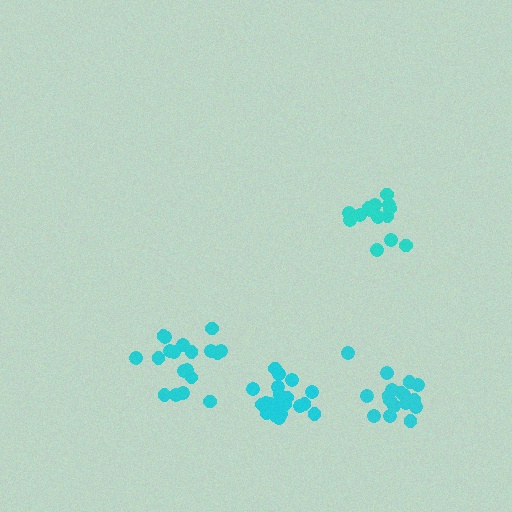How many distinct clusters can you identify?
There are 4 distinct clusters.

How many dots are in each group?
Group 1: 19 dots, Group 2: 14 dots, Group 3: 20 dots, Group 4: 17 dots (70 total).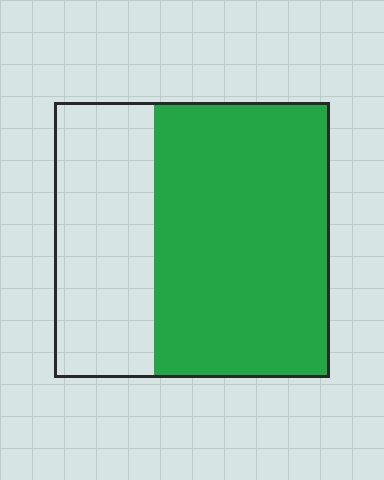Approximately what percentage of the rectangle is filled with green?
Approximately 65%.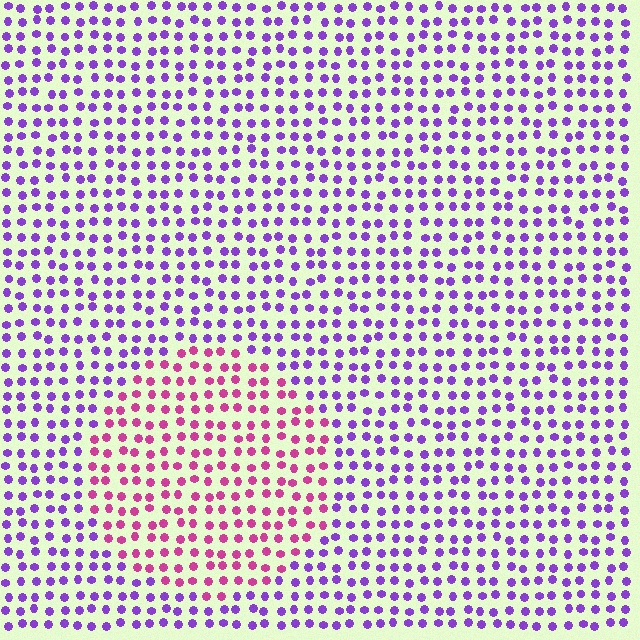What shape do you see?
I see a circle.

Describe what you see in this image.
The image is filled with small purple elements in a uniform arrangement. A circle-shaped region is visible where the elements are tinted to a slightly different hue, forming a subtle color boundary.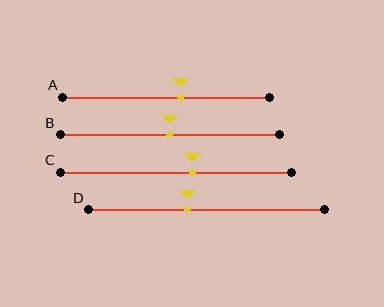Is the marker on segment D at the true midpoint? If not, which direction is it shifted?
No, the marker on segment D is shifted to the left by about 8% of the segment length.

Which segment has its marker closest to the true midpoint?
Segment B has its marker closest to the true midpoint.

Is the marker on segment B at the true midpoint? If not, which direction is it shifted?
Yes, the marker on segment B is at the true midpoint.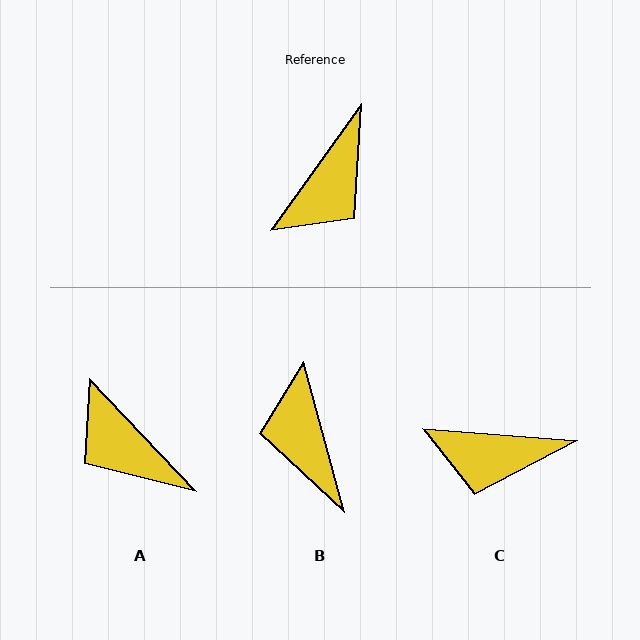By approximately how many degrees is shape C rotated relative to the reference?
Approximately 59 degrees clockwise.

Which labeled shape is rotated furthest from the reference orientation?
B, about 129 degrees away.